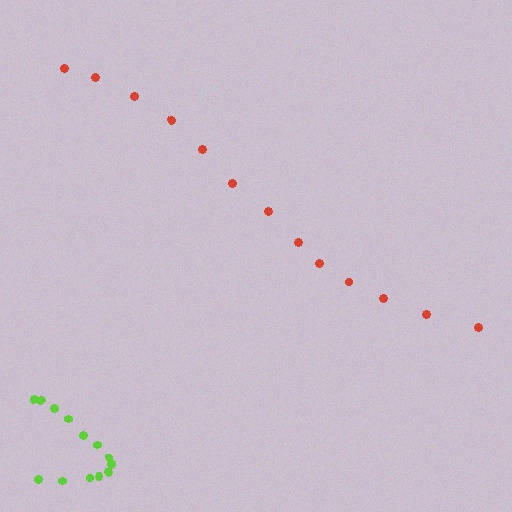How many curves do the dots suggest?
There are 2 distinct paths.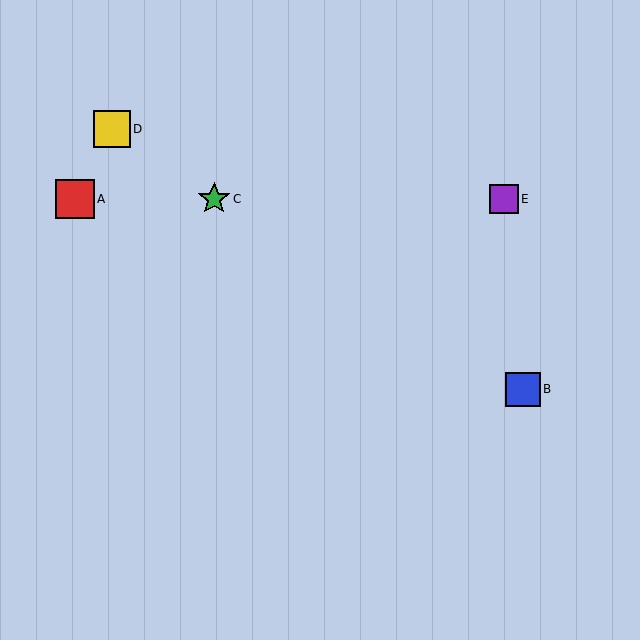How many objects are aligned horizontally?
3 objects (A, C, E) are aligned horizontally.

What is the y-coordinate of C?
Object C is at y≈199.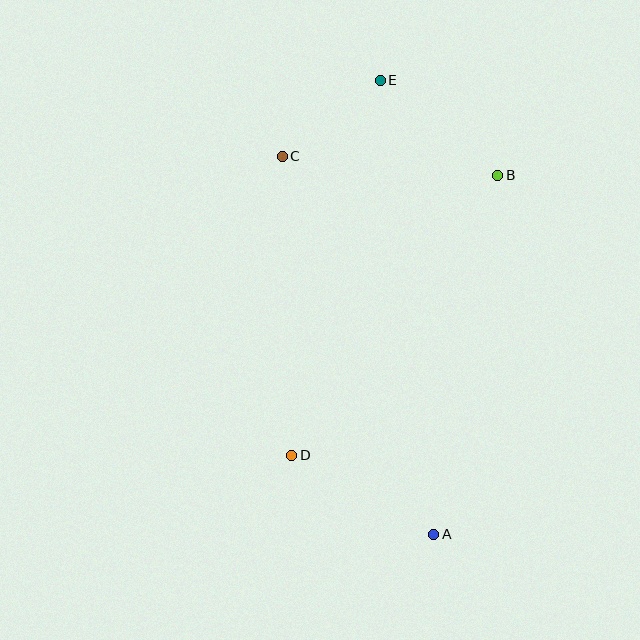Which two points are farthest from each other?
Points A and E are farthest from each other.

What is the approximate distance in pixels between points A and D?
The distance between A and D is approximately 163 pixels.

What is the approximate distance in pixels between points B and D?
The distance between B and D is approximately 348 pixels.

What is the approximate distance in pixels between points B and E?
The distance between B and E is approximately 151 pixels.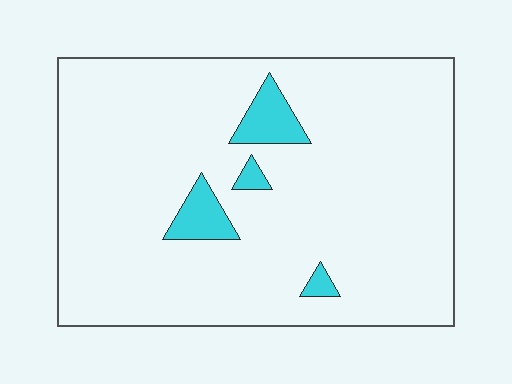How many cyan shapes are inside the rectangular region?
4.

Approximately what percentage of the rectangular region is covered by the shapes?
Approximately 5%.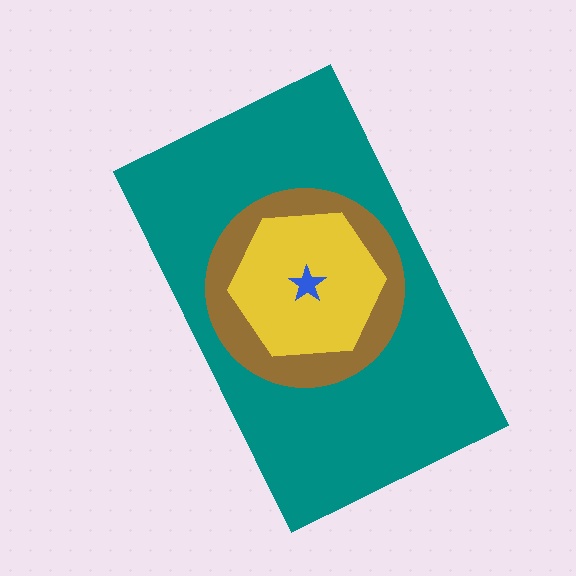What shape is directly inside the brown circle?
The yellow hexagon.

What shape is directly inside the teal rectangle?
The brown circle.